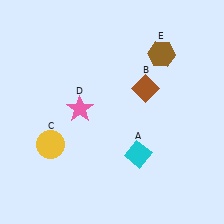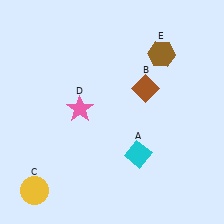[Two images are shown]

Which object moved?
The yellow circle (C) moved down.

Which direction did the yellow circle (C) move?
The yellow circle (C) moved down.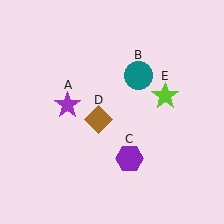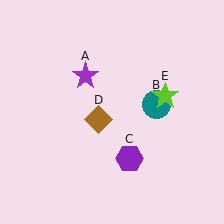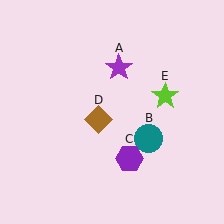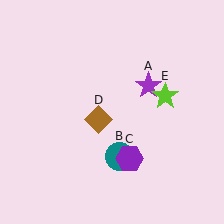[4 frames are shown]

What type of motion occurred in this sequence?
The purple star (object A), teal circle (object B) rotated clockwise around the center of the scene.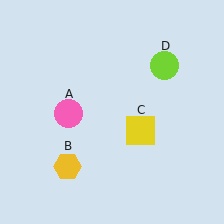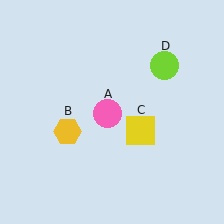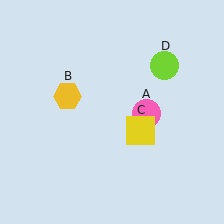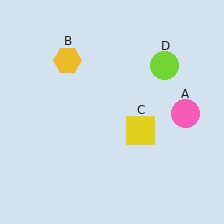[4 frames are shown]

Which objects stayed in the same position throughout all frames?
Yellow square (object C) and lime circle (object D) remained stationary.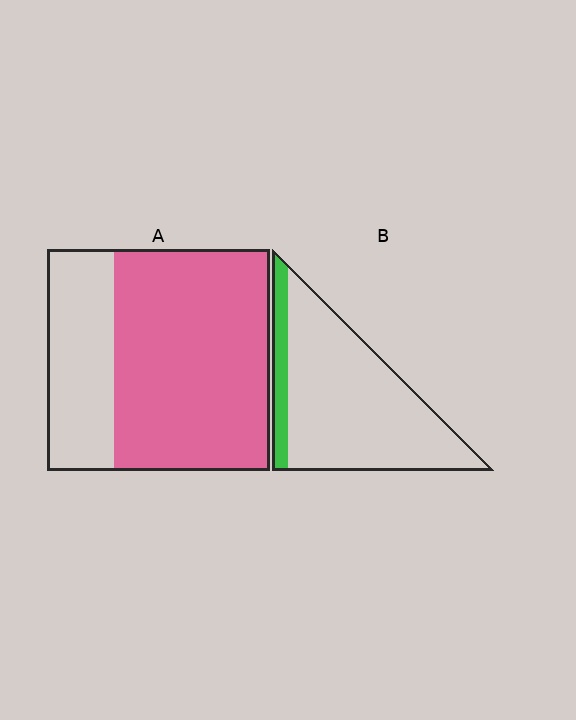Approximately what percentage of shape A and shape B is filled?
A is approximately 70% and B is approximately 15%.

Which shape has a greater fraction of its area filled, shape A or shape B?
Shape A.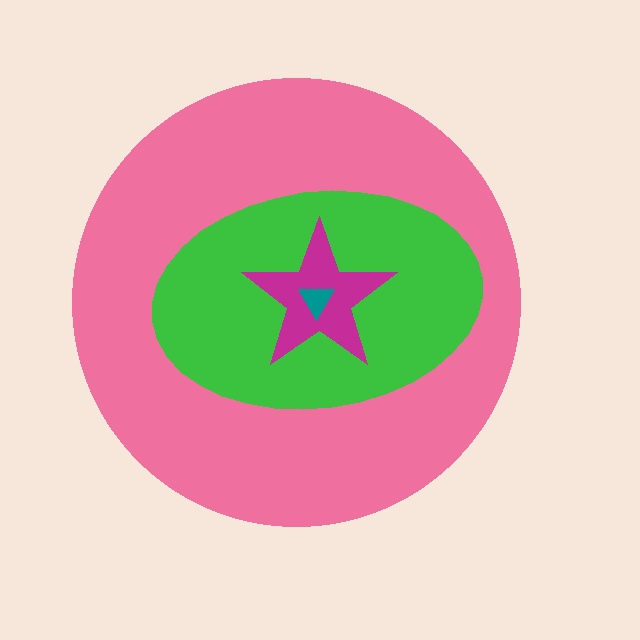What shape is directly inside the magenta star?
The teal triangle.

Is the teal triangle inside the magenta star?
Yes.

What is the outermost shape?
The pink circle.